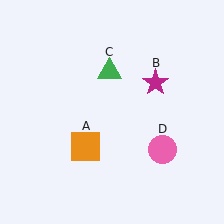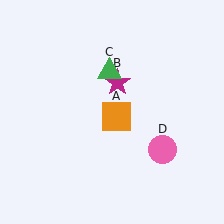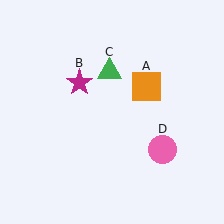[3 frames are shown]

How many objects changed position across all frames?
2 objects changed position: orange square (object A), magenta star (object B).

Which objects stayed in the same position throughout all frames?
Green triangle (object C) and pink circle (object D) remained stationary.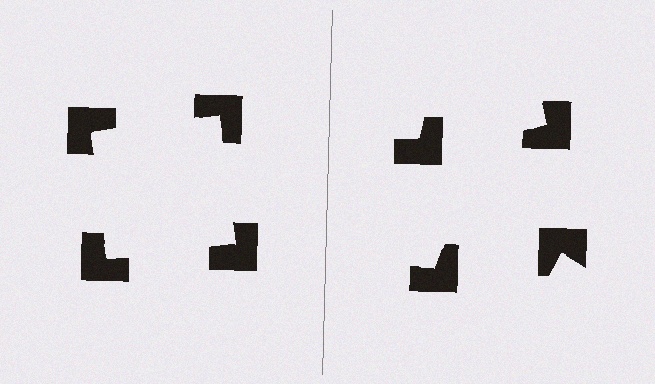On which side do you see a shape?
An illusory square appears on the left side. On the right side the wedge cuts are rotated, so no coherent shape forms.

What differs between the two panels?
The notched squares are positioned identically on both sides; only the wedge orientations differ. On the left they align to a square; on the right they are misaligned.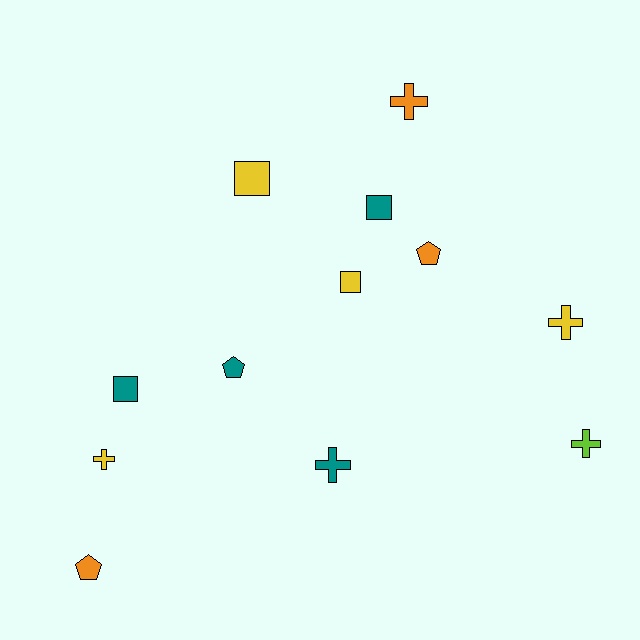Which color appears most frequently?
Yellow, with 4 objects.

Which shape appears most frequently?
Cross, with 5 objects.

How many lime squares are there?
There are no lime squares.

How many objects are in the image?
There are 12 objects.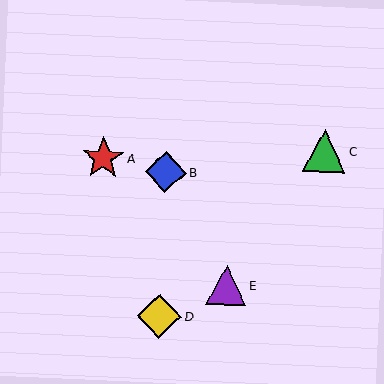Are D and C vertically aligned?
No, D is at x≈159 and C is at x≈324.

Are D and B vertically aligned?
Yes, both are at x≈159.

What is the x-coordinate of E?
Object E is at x≈226.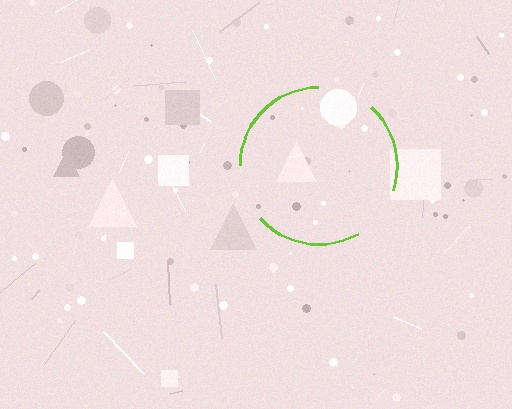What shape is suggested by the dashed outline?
The dashed outline suggests a circle.